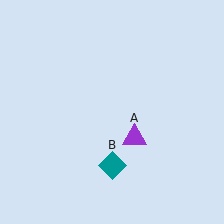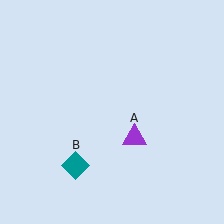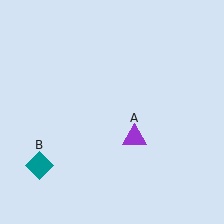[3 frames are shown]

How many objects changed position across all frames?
1 object changed position: teal diamond (object B).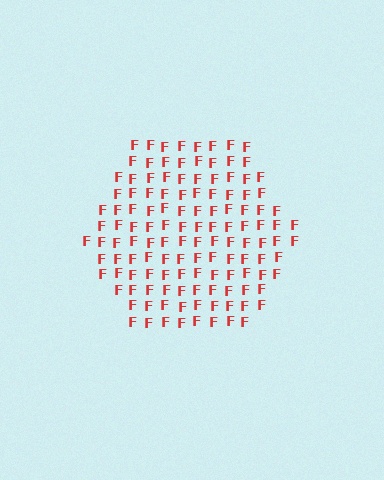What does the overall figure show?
The overall figure shows a hexagon.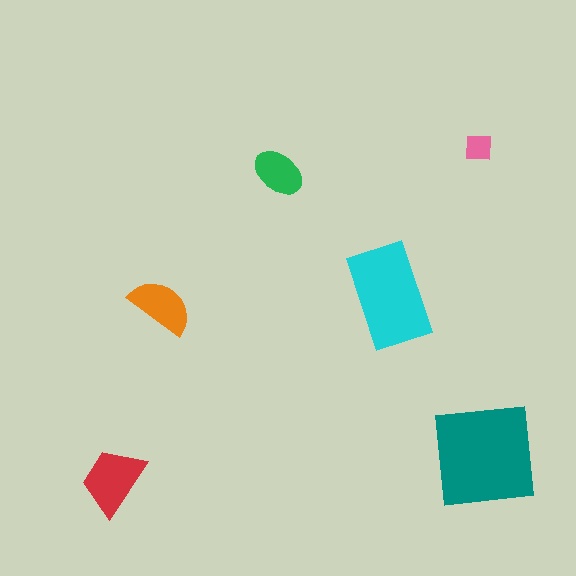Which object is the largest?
The teal square.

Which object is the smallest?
The pink square.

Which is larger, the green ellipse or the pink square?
The green ellipse.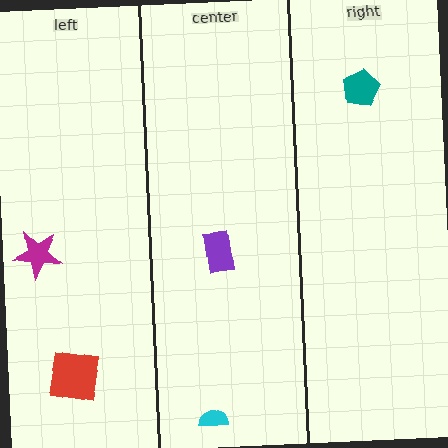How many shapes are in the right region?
1.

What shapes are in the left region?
The magenta star, the red square.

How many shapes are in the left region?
2.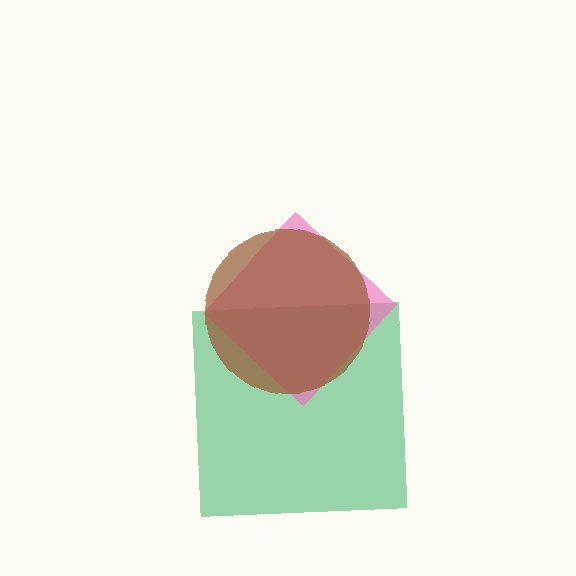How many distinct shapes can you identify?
There are 3 distinct shapes: a green square, a pink diamond, a brown circle.